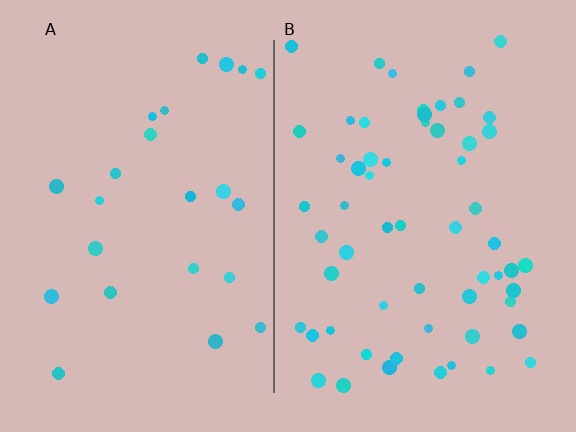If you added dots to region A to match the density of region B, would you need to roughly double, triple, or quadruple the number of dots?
Approximately double.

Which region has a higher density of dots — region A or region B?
B (the right).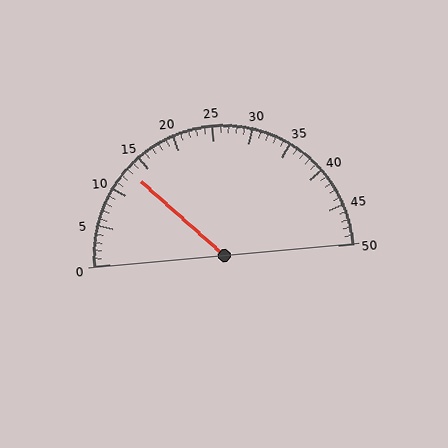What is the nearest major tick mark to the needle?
The nearest major tick mark is 15.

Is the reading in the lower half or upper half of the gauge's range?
The reading is in the lower half of the range (0 to 50).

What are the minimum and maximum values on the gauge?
The gauge ranges from 0 to 50.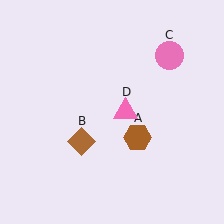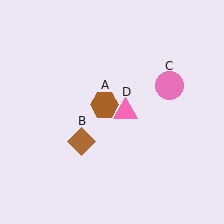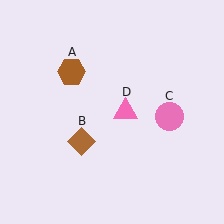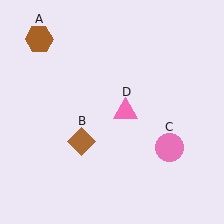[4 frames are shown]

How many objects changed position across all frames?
2 objects changed position: brown hexagon (object A), pink circle (object C).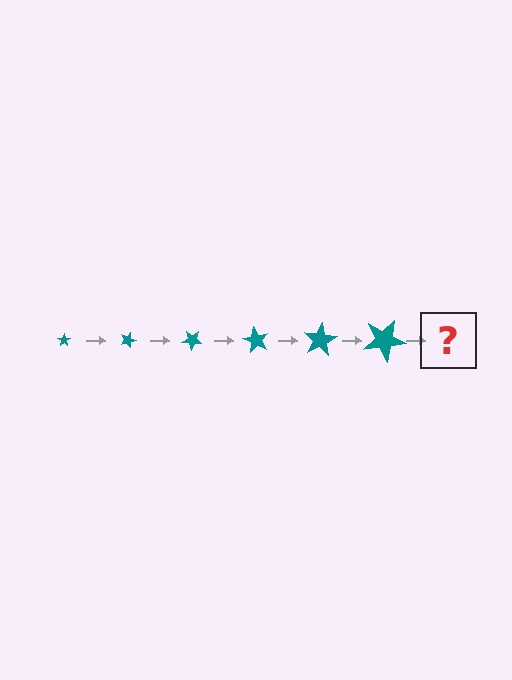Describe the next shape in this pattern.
It should be a star, larger than the previous one and rotated 120 degrees from the start.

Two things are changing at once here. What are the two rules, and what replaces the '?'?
The two rules are that the star grows larger each step and it rotates 20 degrees each step. The '?' should be a star, larger than the previous one and rotated 120 degrees from the start.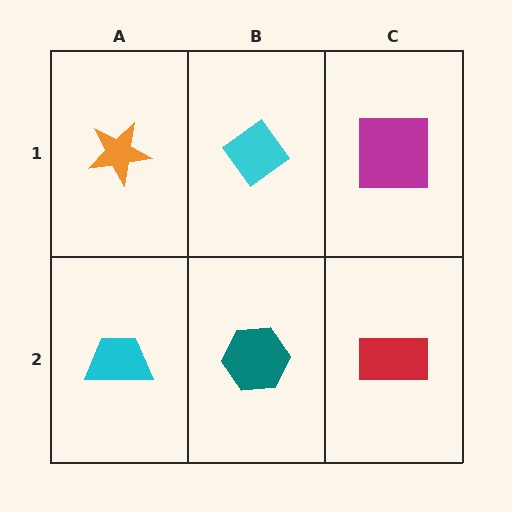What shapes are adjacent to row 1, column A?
A cyan trapezoid (row 2, column A), a cyan diamond (row 1, column B).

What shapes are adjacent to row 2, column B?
A cyan diamond (row 1, column B), a cyan trapezoid (row 2, column A), a red rectangle (row 2, column C).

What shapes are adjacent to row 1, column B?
A teal hexagon (row 2, column B), an orange star (row 1, column A), a magenta square (row 1, column C).